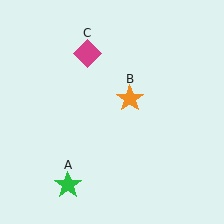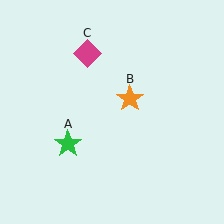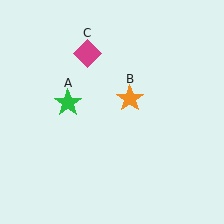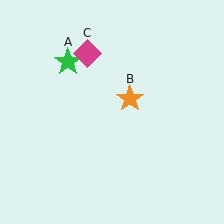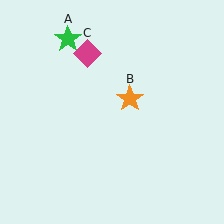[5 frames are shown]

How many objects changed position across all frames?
1 object changed position: green star (object A).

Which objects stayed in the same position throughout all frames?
Orange star (object B) and magenta diamond (object C) remained stationary.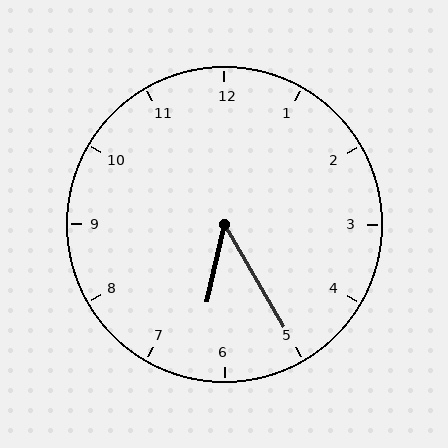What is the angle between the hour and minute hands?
Approximately 42 degrees.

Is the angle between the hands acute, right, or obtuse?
It is acute.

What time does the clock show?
6:25.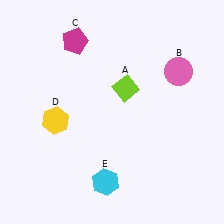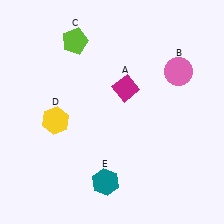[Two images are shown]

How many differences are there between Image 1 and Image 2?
There are 3 differences between the two images.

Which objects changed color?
A changed from lime to magenta. C changed from magenta to lime. E changed from cyan to teal.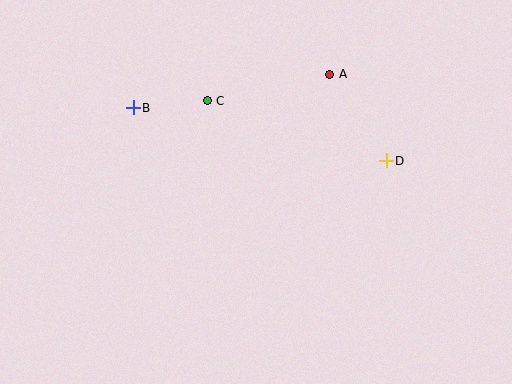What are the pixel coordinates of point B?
Point B is at (133, 108).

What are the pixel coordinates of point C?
Point C is at (207, 101).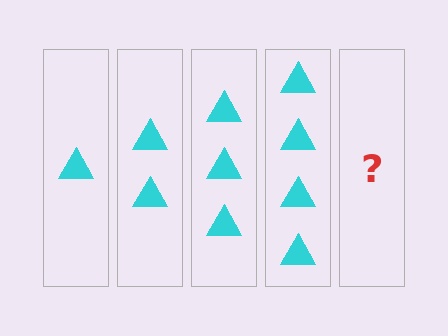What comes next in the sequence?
The next element should be 5 triangles.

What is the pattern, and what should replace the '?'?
The pattern is that each step adds one more triangle. The '?' should be 5 triangles.